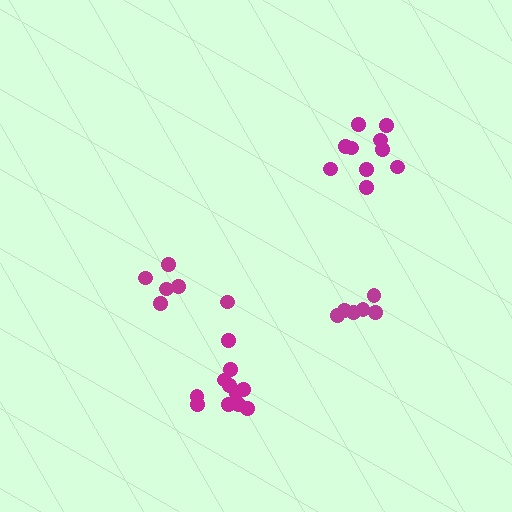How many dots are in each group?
Group 1: 10 dots, Group 2: 11 dots, Group 3: 6 dots, Group 4: 6 dots (33 total).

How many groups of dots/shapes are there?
There are 4 groups.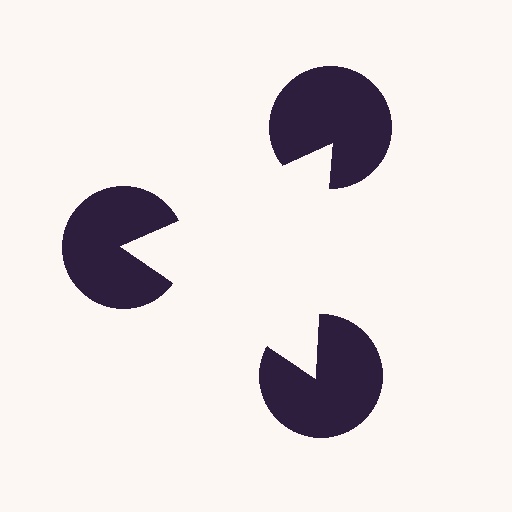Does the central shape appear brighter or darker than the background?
It typically appears slightly brighter than the background, even though no actual brightness change is drawn.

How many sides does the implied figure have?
3 sides.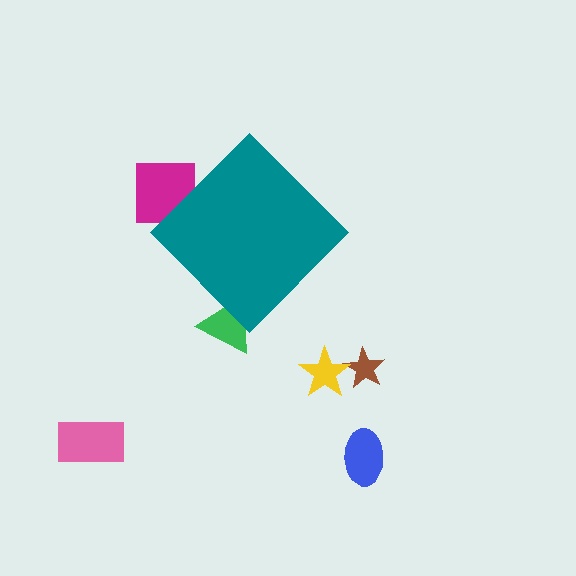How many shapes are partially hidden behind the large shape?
2 shapes are partially hidden.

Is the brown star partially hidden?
No, the brown star is fully visible.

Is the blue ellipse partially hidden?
No, the blue ellipse is fully visible.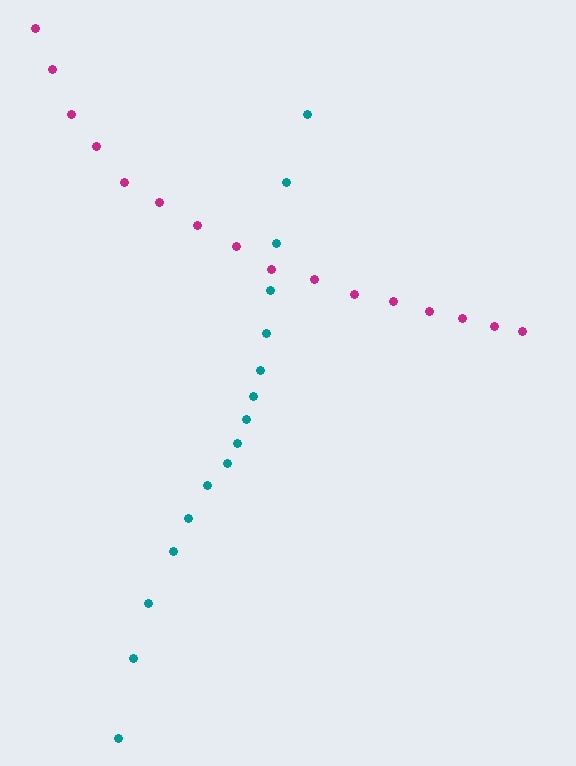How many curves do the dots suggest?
There are 2 distinct paths.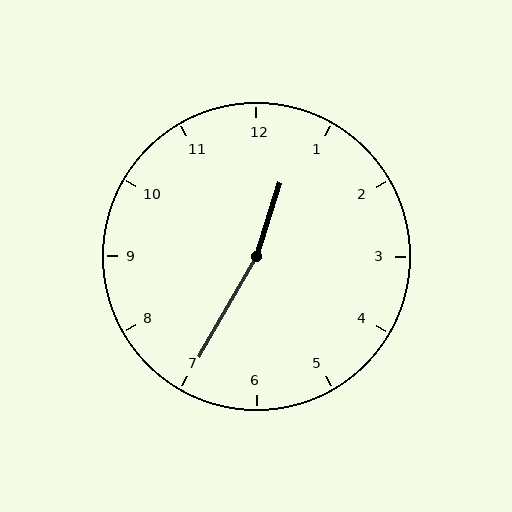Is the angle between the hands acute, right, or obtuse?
It is obtuse.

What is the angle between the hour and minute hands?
Approximately 168 degrees.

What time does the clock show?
12:35.